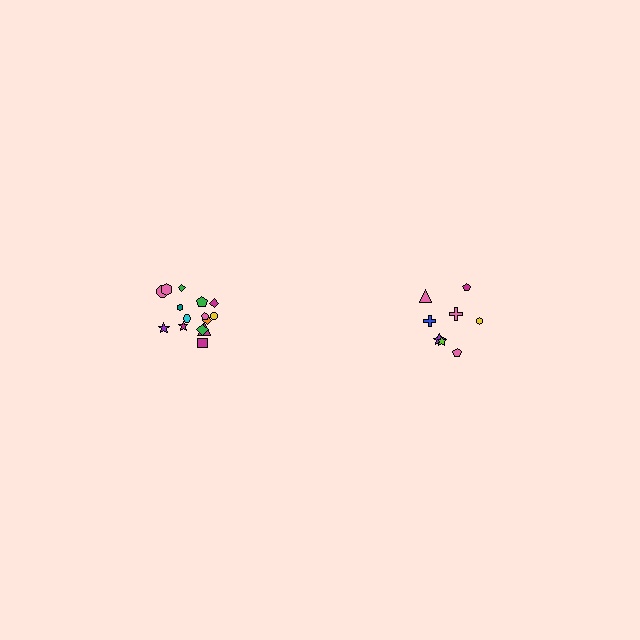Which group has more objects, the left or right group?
The left group.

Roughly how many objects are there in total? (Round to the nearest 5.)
Roughly 25 objects in total.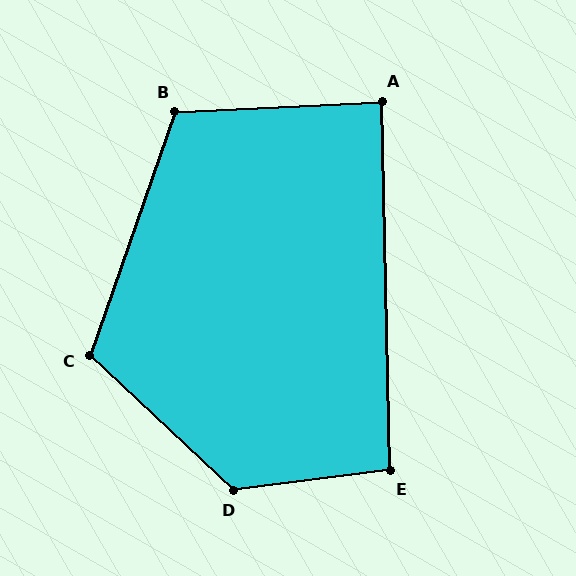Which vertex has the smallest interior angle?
A, at approximately 88 degrees.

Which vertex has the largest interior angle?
D, at approximately 130 degrees.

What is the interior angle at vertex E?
Approximately 96 degrees (obtuse).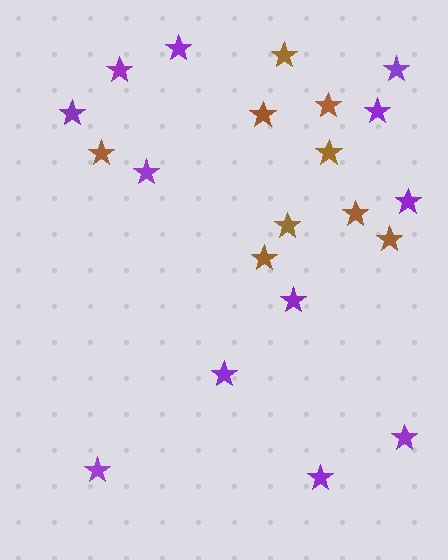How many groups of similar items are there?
There are 2 groups: one group of purple stars (12) and one group of brown stars (9).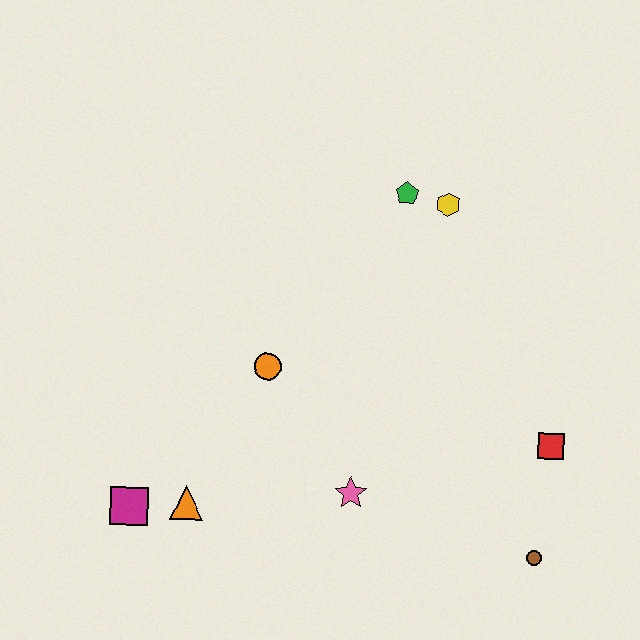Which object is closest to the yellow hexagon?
The green pentagon is closest to the yellow hexagon.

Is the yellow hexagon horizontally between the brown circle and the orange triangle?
Yes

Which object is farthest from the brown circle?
The magenta square is farthest from the brown circle.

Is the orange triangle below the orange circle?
Yes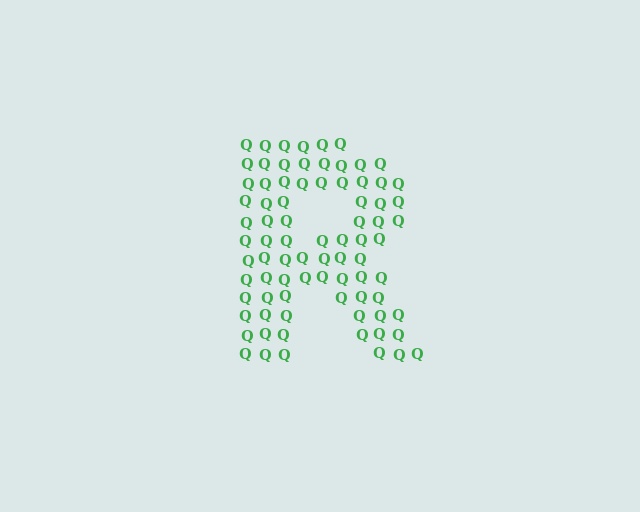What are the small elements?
The small elements are letter Q's.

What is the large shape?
The large shape is the letter R.